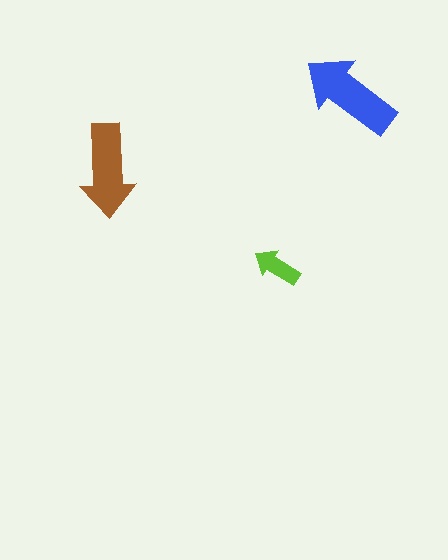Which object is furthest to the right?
The blue arrow is rightmost.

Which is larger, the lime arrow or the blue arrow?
The blue one.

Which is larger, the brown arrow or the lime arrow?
The brown one.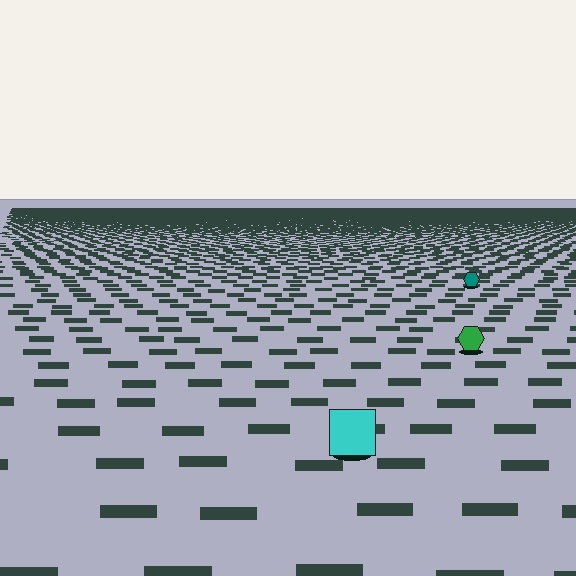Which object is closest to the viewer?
The cyan square is closest. The texture marks near it are larger and more spread out.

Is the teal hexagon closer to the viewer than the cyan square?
No. The cyan square is closer — you can tell from the texture gradient: the ground texture is coarser near it.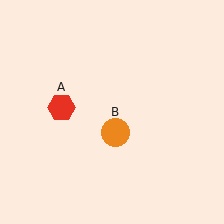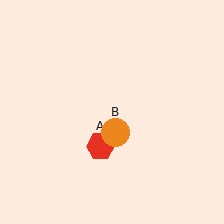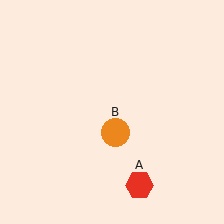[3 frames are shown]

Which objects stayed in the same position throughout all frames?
Orange circle (object B) remained stationary.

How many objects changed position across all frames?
1 object changed position: red hexagon (object A).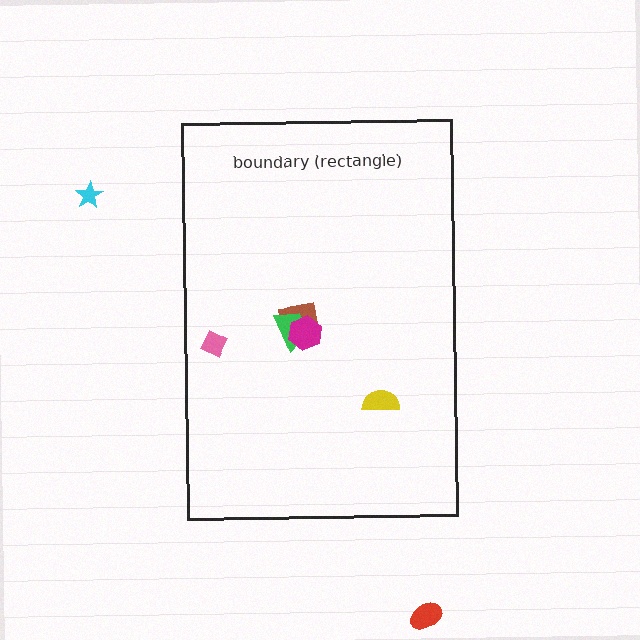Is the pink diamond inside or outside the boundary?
Inside.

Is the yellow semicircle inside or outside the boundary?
Inside.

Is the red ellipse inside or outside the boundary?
Outside.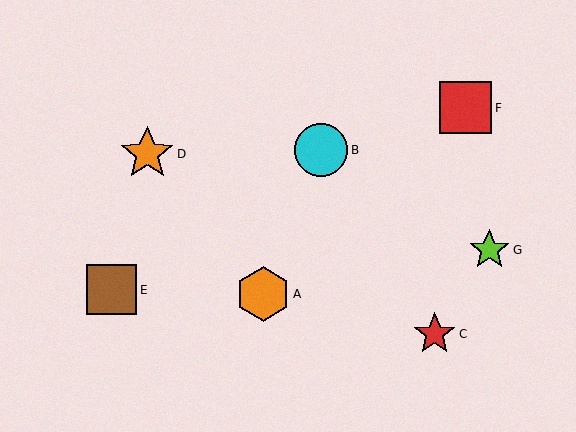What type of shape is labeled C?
Shape C is a red star.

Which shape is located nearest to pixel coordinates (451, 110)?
The red square (labeled F) at (466, 108) is nearest to that location.